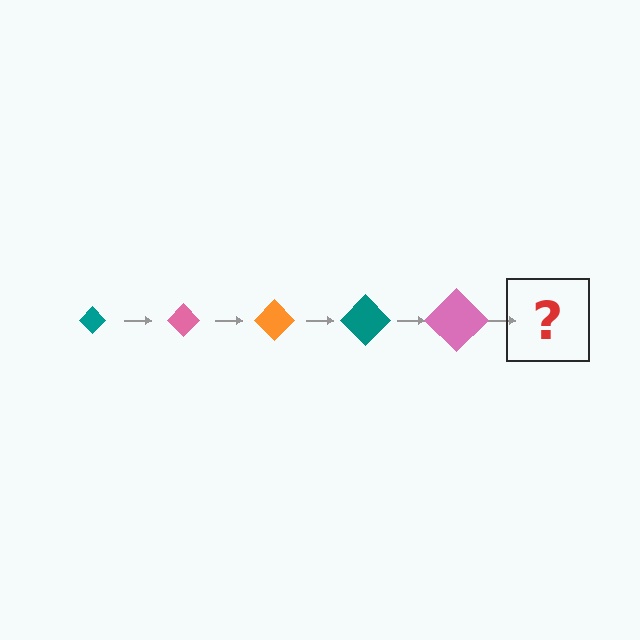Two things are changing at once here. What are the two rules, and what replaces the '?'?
The two rules are that the diamond grows larger each step and the color cycles through teal, pink, and orange. The '?' should be an orange diamond, larger than the previous one.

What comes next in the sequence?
The next element should be an orange diamond, larger than the previous one.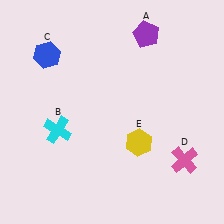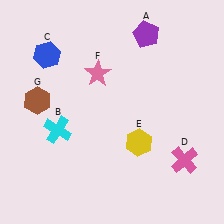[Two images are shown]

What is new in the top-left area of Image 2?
A brown hexagon (G) was added in the top-left area of Image 2.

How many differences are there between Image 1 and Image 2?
There are 2 differences between the two images.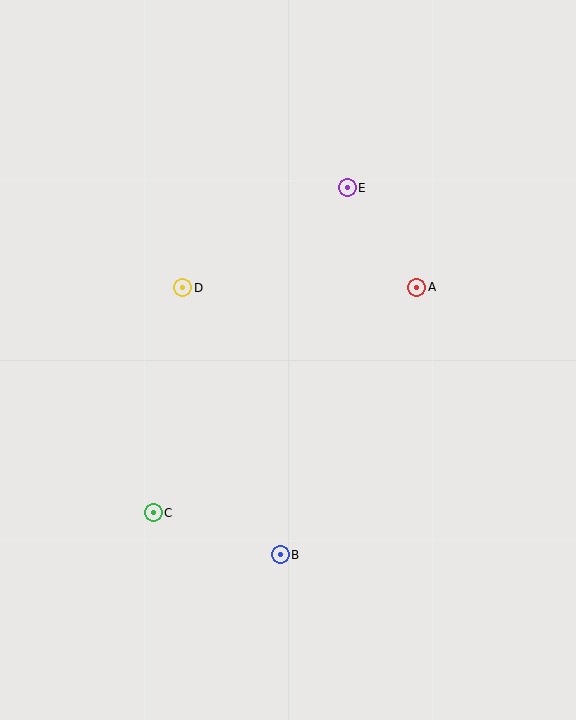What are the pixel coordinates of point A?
Point A is at (417, 287).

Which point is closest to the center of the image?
Point D at (183, 288) is closest to the center.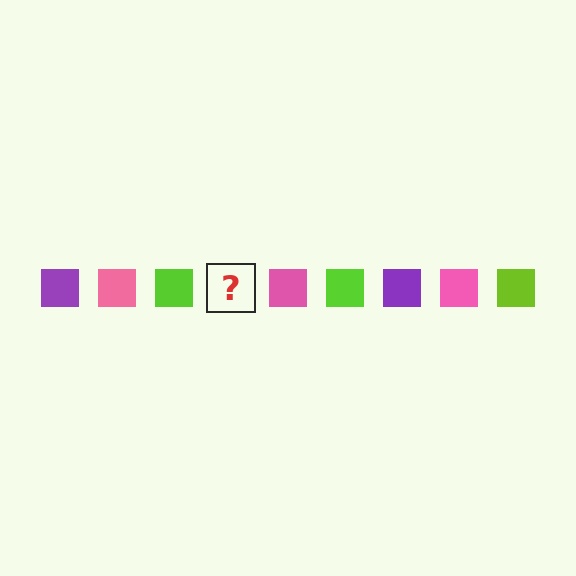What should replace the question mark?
The question mark should be replaced with a purple square.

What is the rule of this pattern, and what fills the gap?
The rule is that the pattern cycles through purple, pink, lime squares. The gap should be filled with a purple square.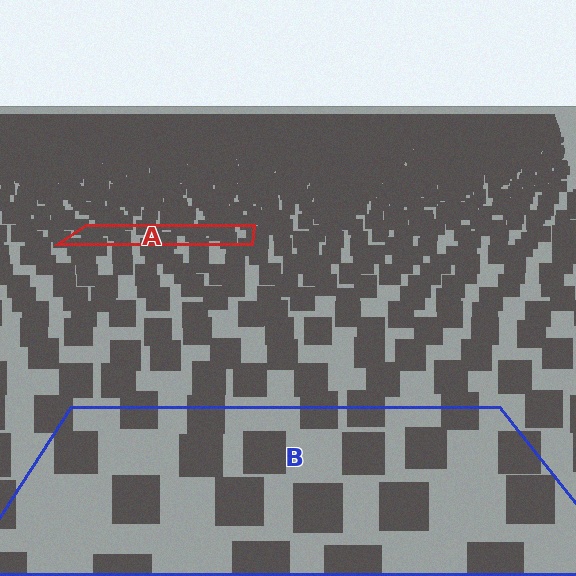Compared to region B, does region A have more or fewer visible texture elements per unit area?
Region A has more texture elements per unit area — they are packed more densely because it is farther away.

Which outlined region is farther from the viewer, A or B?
Region A is farther from the viewer — the texture elements inside it appear smaller and more densely packed.